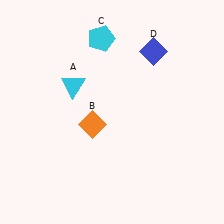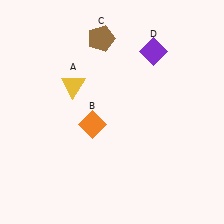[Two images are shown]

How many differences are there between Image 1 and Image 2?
There are 3 differences between the two images.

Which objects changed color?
A changed from cyan to yellow. C changed from cyan to brown. D changed from blue to purple.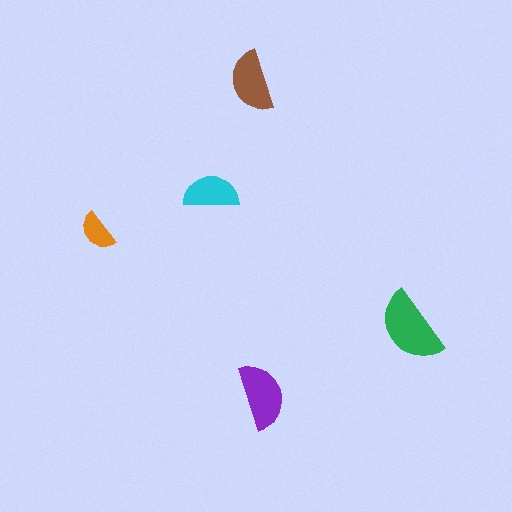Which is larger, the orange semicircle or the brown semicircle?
The brown one.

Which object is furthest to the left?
The orange semicircle is leftmost.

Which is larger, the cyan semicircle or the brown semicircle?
The brown one.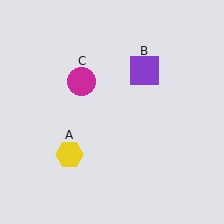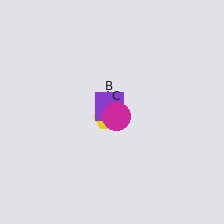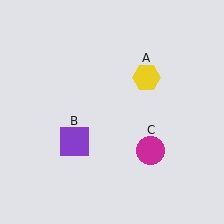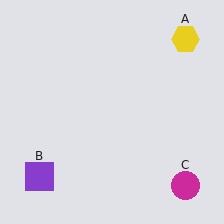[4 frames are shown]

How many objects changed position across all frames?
3 objects changed position: yellow hexagon (object A), purple square (object B), magenta circle (object C).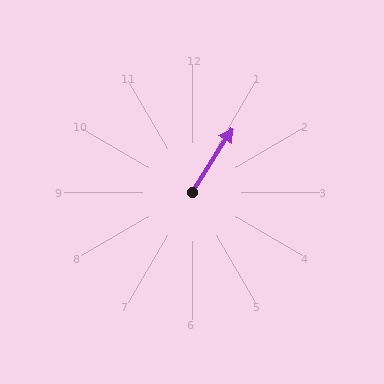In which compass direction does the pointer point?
Northeast.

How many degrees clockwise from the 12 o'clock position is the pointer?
Approximately 33 degrees.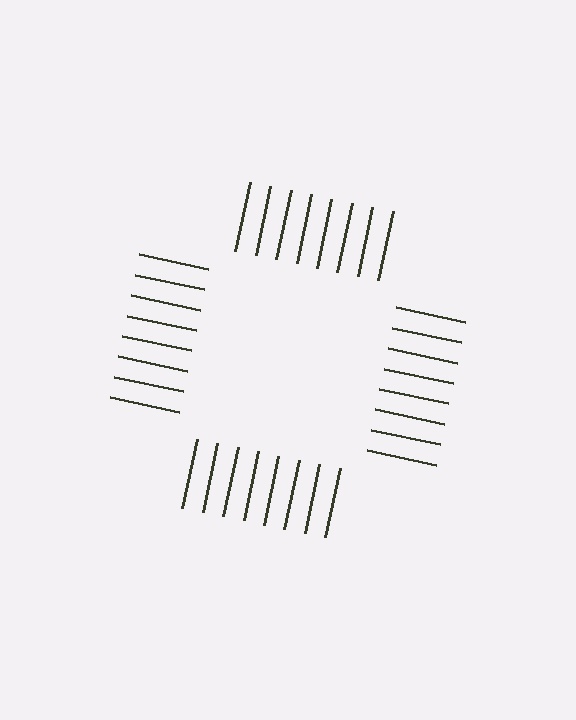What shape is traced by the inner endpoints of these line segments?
An illusory square — the line segments terminate on its edges but no continuous stroke is drawn.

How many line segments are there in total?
32 — 8 along each of the 4 edges.